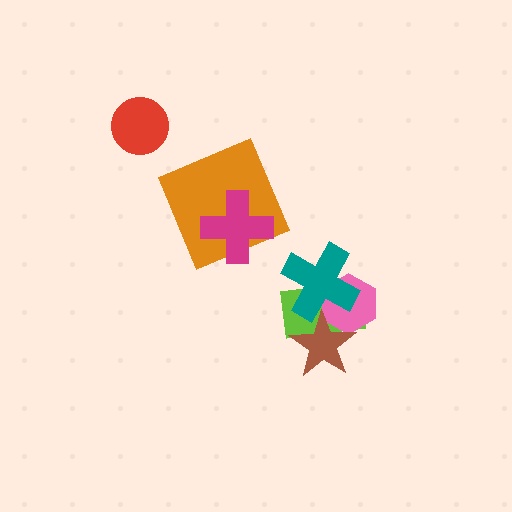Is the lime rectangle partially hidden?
Yes, it is partially covered by another shape.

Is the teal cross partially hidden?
No, no other shape covers it.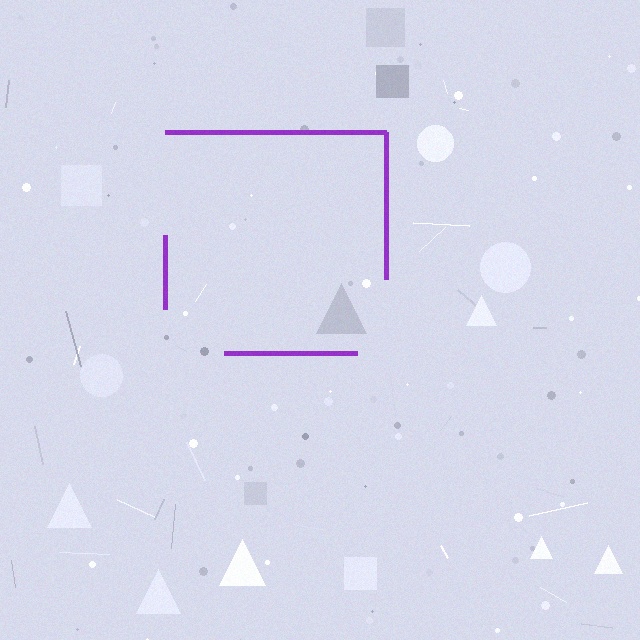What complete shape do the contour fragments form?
The contour fragments form a square.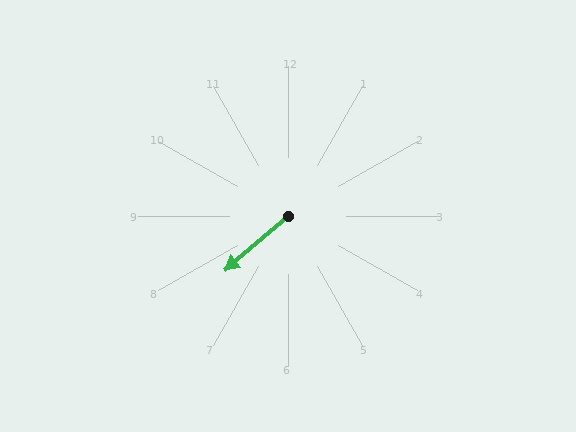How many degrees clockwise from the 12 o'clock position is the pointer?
Approximately 230 degrees.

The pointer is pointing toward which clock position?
Roughly 8 o'clock.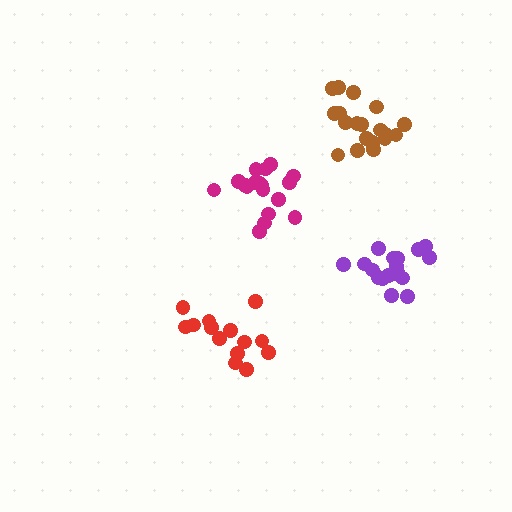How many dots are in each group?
Group 1: 17 dots, Group 2: 19 dots, Group 3: 18 dots, Group 4: 14 dots (68 total).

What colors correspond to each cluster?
The clusters are colored: purple, brown, magenta, red.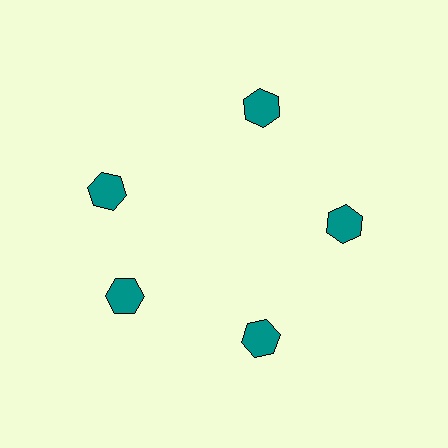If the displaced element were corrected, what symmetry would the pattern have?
It would have 5-fold rotational symmetry — the pattern would map onto itself every 72 degrees.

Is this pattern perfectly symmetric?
No. The 5 teal hexagons are arranged in a ring, but one element near the 10 o'clock position is rotated out of alignment along the ring, breaking the 5-fold rotational symmetry.